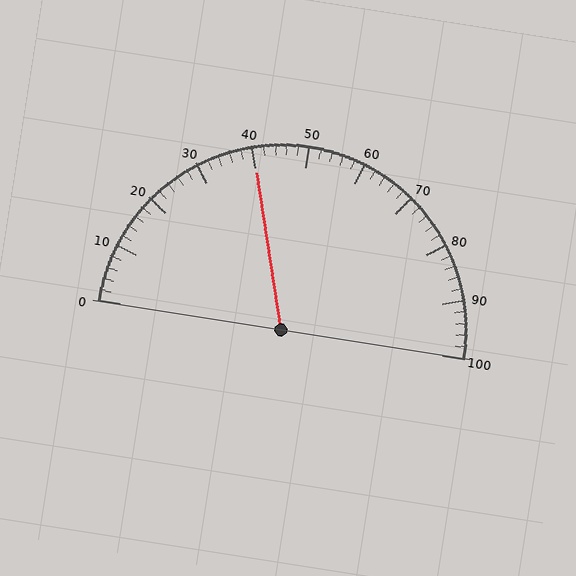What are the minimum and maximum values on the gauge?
The gauge ranges from 0 to 100.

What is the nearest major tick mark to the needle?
The nearest major tick mark is 40.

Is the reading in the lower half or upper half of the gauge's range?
The reading is in the lower half of the range (0 to 100).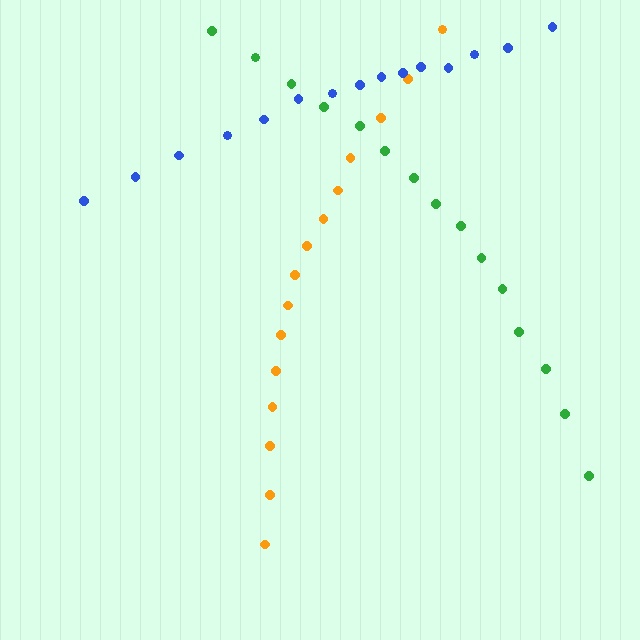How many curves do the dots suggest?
There are 3 distinct paths.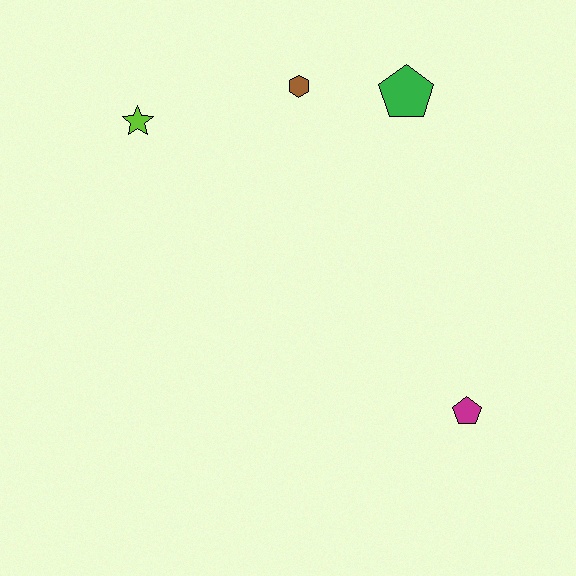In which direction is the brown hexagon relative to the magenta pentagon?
The brown hexagon is above the magenta pentagon.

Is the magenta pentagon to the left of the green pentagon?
No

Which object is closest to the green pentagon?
The brown hexagon is closest to the green pentagon.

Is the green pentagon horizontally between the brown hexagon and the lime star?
No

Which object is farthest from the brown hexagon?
The magenta pentagon is farthest from the brown hexagon.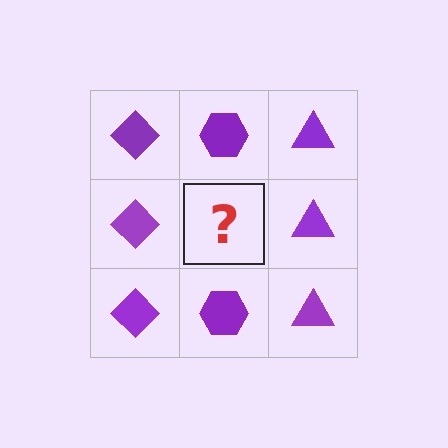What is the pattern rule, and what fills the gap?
The rule is that each column has a consistent shape. The gap should be filled with a purple hexagon.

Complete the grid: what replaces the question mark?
The question mark should be replaced with a purple hexagon.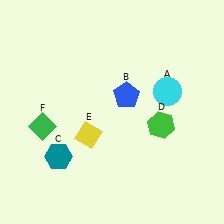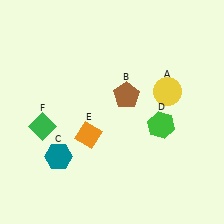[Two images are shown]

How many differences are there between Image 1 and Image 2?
There are 3 differences between the two images.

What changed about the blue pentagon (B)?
In Image 1, B is blue. In Image 2, it changed to brown.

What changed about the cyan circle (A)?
In Image 1, A is cyan. In Image 2, it changed to yellow.